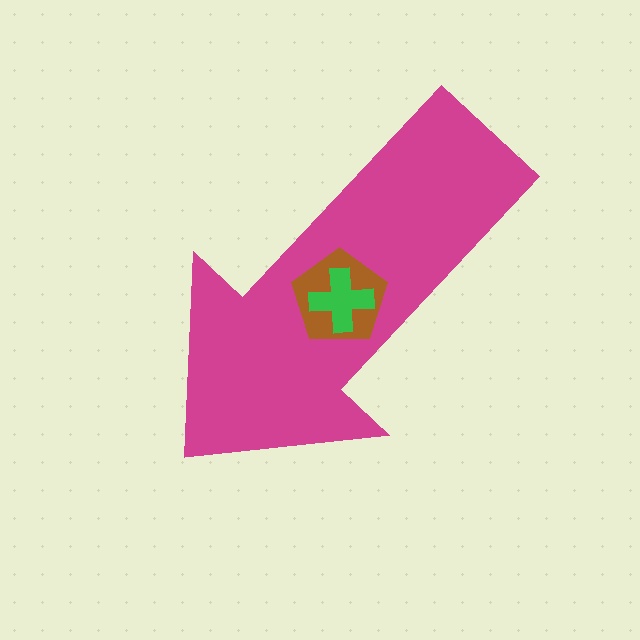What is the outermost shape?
The magenta arrow.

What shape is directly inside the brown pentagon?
The green cross.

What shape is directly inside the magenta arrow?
The brown pentagon.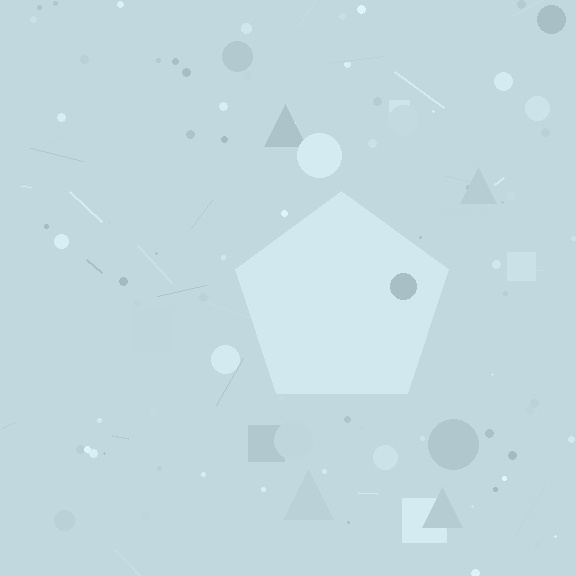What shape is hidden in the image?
A pentagon is hidden in the image.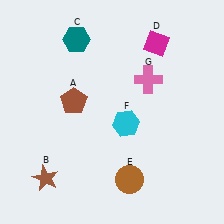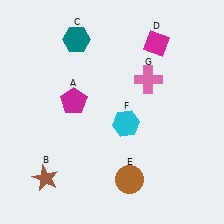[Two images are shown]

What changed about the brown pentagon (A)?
In Image 1, A is brown. In Image 2, it changed to magenta.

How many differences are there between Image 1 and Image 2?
There is 1 difference between the two images.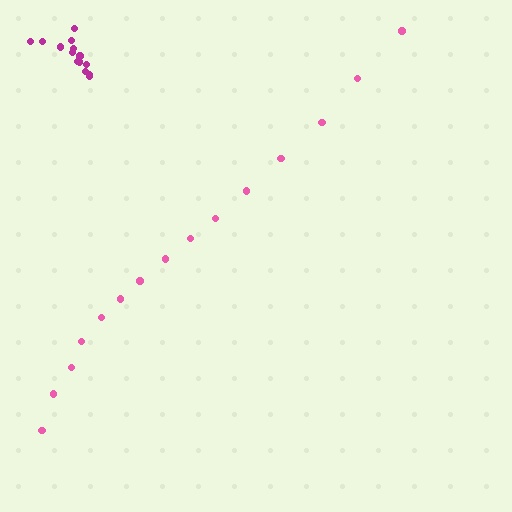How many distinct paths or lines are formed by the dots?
There are 2 distinct paths.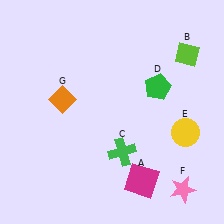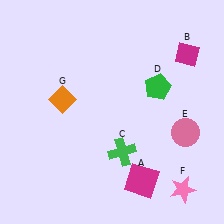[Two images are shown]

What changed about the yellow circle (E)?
In Image 1, E is yellow. In Image 2, it changed to pink.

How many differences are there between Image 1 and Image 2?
There are 2 differences between the two images.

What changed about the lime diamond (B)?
In Image 1, B is lime. In Image 2, it changed to magenta.